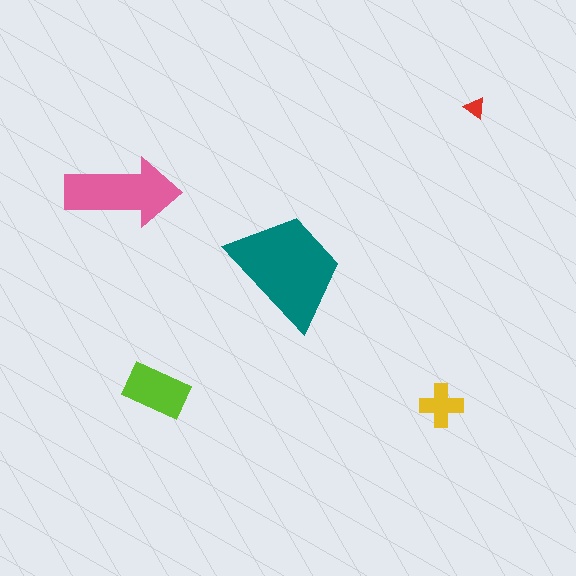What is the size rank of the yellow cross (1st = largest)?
4th.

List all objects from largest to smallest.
The teal trapezoid, the pink arrow, the lime rectangle, the yellow cross, the red triangle.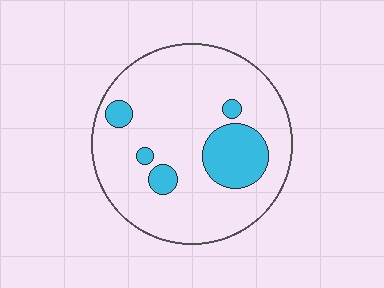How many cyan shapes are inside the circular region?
5.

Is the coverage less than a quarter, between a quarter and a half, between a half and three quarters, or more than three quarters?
Less than a quarter.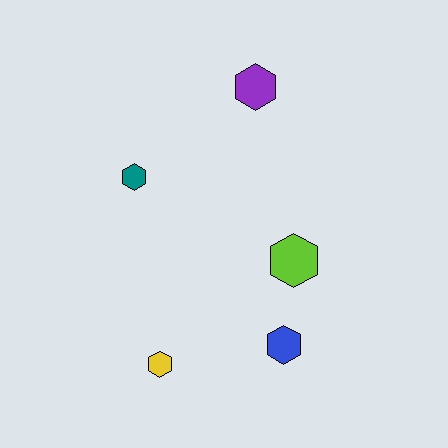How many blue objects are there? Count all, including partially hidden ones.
There is 1 blue object.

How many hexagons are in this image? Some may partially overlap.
There are 5 hexagons.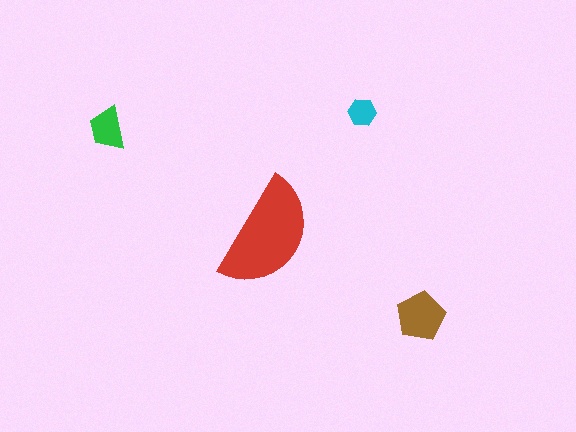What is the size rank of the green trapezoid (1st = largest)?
3rd.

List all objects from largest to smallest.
The red semicircle, the brown pentagon, the green trapezoid, the cyan hexagon.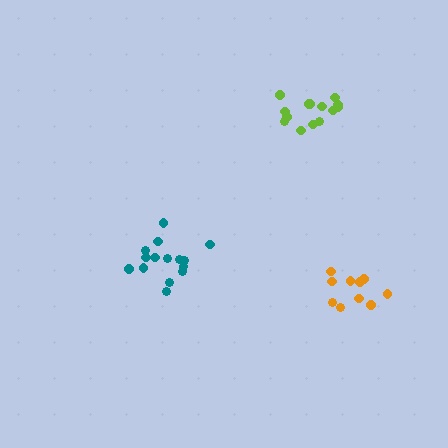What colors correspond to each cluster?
The clusters are colored: teal, lime, orange.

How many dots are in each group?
Group 1: 15 dots, Group 2: 14 dots, Group 3: 10 dots (39 total).